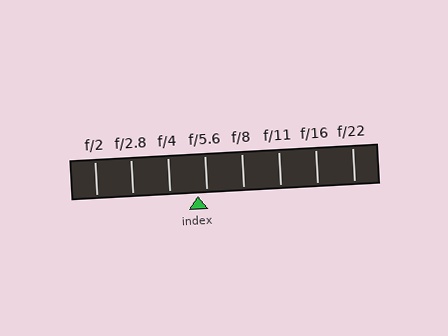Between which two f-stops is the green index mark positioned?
The index mark is between f/4 and f/5.6.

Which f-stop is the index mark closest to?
The index mark is closest to f/5.6.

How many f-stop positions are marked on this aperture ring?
There are 8 f-stop positions marked.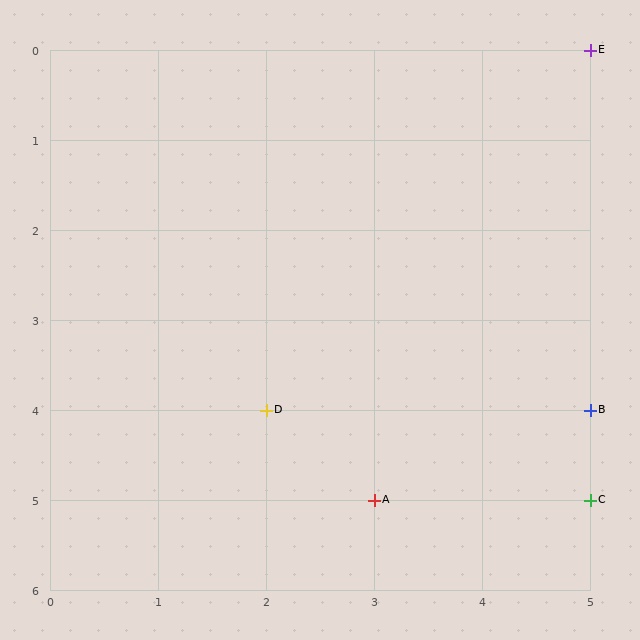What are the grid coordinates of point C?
Point C is at grid coordinates (5, 5).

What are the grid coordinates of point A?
Point A is at grid coordinates (3, 5).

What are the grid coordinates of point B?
Point B is at grid coordinates (5, 4).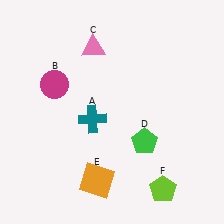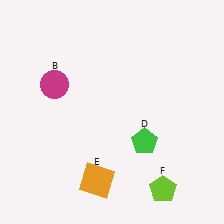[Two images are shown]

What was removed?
The teal cross (A), the pink triangle (C) were removed in Image 2.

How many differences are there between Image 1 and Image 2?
There are 2 differences between the two images.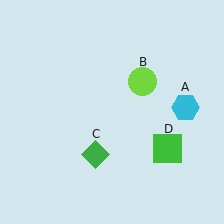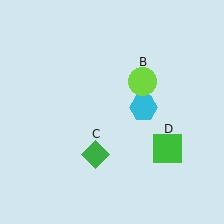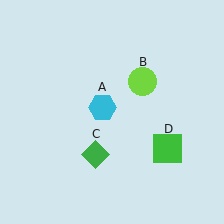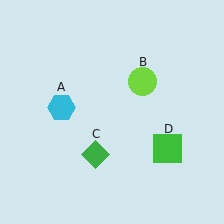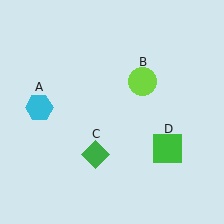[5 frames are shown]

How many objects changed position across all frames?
1 object changed position: cyan hexagon (object A).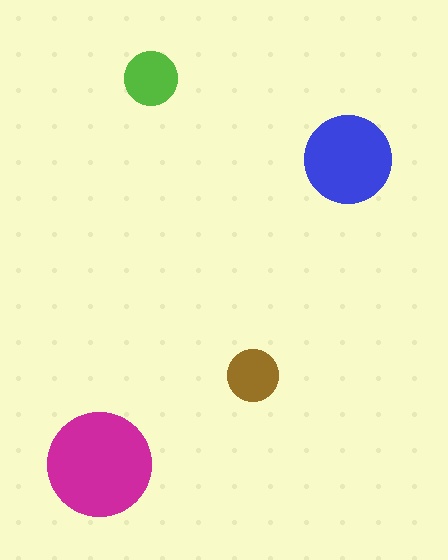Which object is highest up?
The lime circle is topmost.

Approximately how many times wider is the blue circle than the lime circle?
About 1.5 times wider.